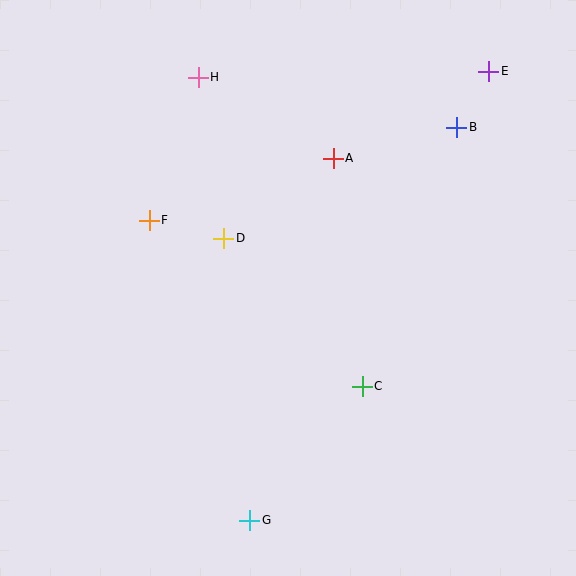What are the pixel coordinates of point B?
Point B is at (457, 127).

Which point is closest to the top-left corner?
Point H is closest to the top-left corner.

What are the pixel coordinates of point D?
Point D is at (224, 238).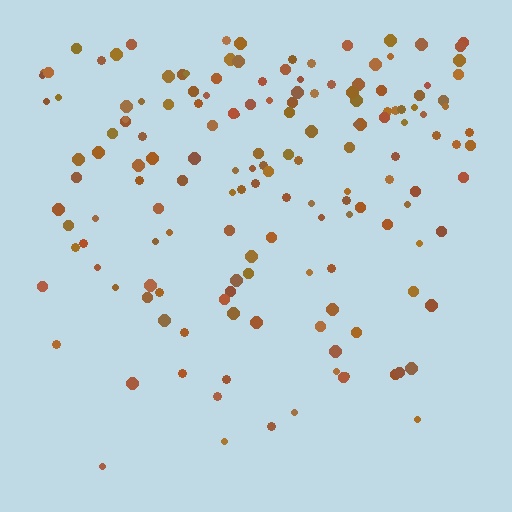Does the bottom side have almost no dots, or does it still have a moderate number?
Still a moderate number, just noticeably fewer than the top.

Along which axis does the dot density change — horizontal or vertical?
Vertical.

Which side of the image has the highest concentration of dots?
The top.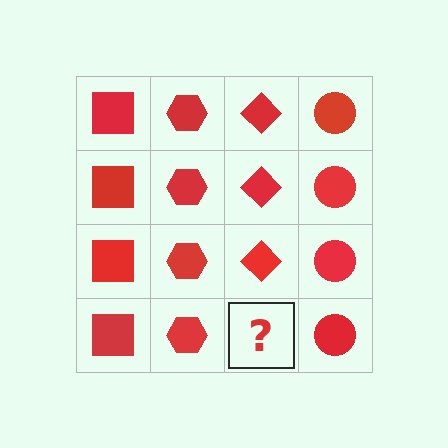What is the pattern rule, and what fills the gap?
The rule is that each column has a consistent shape. The gap should be filled with a red diamond.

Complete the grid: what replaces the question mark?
The question mark should be replaced with a red diamond.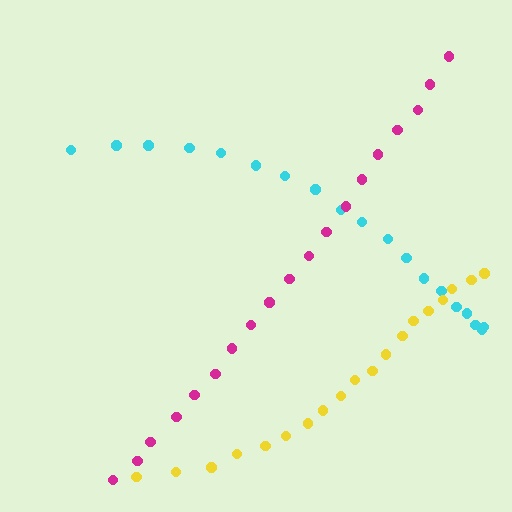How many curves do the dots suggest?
There are 3 distinct paths.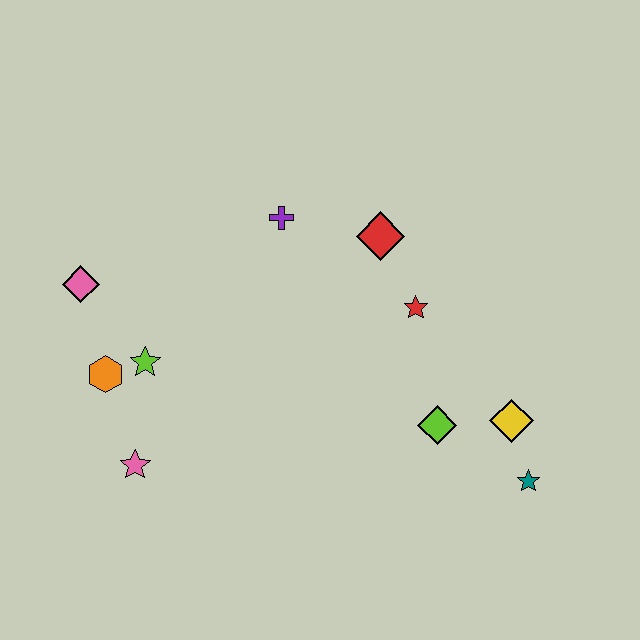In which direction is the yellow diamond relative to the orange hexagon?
The yellow diamond is to the right of the orange hexagon.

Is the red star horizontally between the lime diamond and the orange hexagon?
Yes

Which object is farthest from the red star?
The pink diamond is farthest from the red star.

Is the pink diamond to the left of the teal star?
Yes